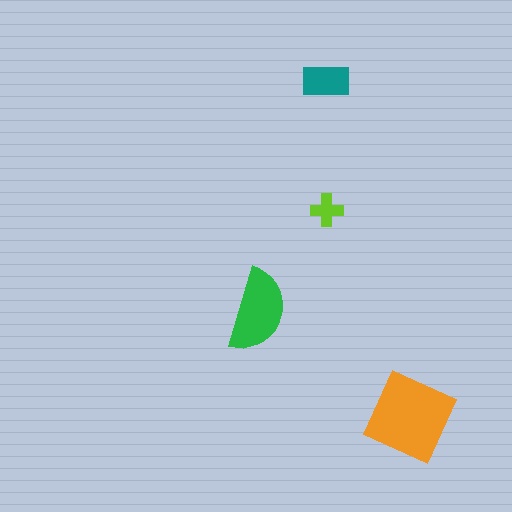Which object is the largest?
The orange diamond.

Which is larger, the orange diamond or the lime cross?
The orange diamond.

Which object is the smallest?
The lime cross.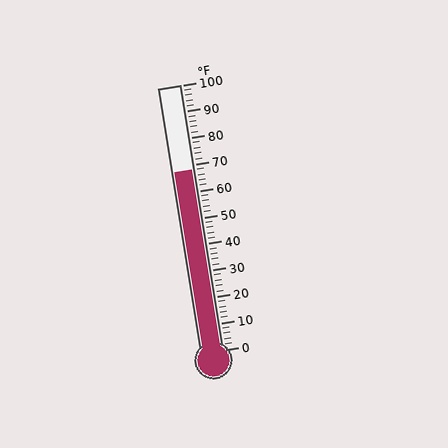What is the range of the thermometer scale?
The thermometer scale ranges from 0°F to 100°F.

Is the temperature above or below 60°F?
The temperature is above 60°F.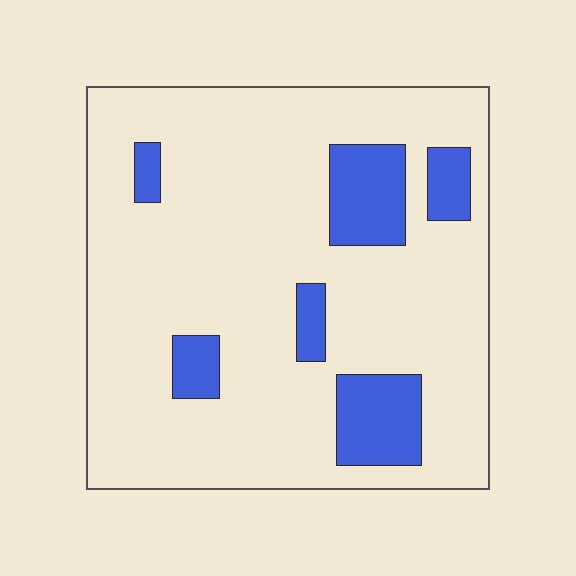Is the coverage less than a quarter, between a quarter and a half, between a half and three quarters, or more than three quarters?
Less than a quarter.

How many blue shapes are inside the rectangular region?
6.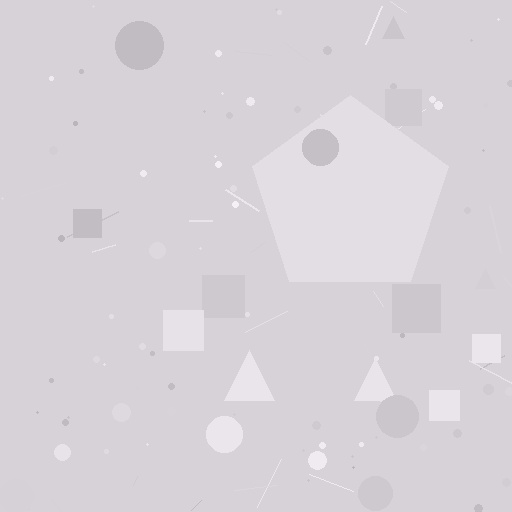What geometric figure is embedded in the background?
A pentagon is embedded in the background.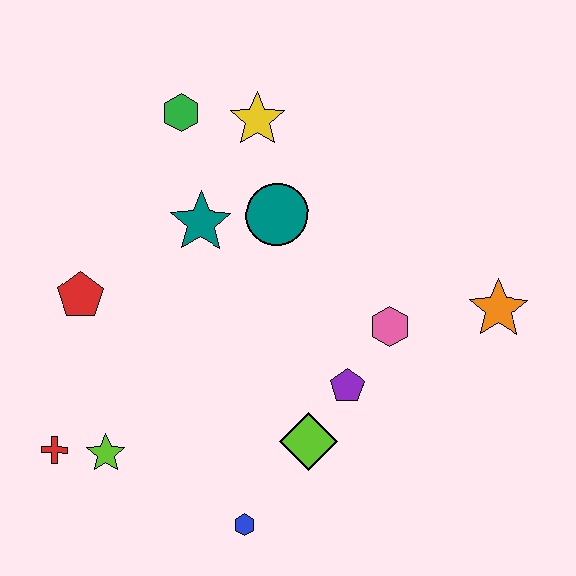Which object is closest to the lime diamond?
The purple pentagon is closest to the lime diamond.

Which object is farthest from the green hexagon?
The blue hexagon is farthest from the green hexagon.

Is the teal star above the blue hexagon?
Yes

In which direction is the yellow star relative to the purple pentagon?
The yellow star is above the purple pentagon.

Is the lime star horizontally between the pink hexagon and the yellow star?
No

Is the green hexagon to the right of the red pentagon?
Yes